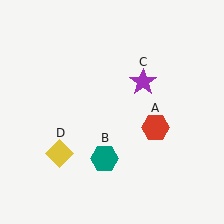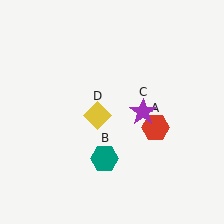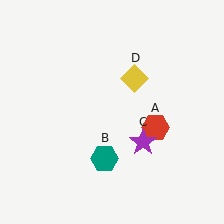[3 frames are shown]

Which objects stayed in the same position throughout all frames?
Red hexagon (object A) and teal hexagon (object B) remained stationary.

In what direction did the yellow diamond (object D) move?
The yellow diamond (object D) moved up and to the right.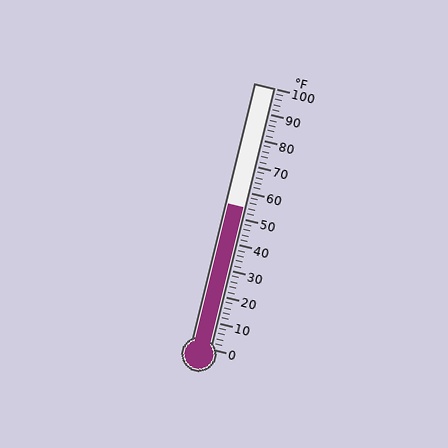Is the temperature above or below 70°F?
The temperature is below 70°F.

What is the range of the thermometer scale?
The thermometer scale ranges from 0°F to 100°F.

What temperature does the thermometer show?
The thermometer shows approximately 54°F.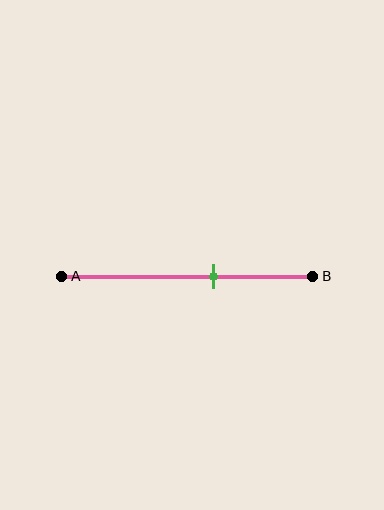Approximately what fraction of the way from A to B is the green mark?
The green mark is approximately 60% of the way from A to B.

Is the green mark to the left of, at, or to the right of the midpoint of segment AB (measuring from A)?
The green mark is to the right of the midpoint of segment AB.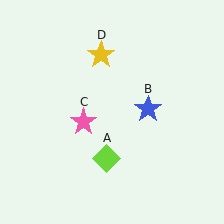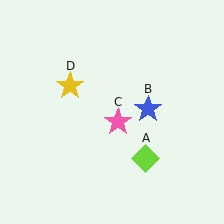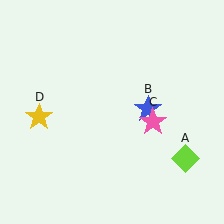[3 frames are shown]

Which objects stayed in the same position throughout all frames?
Blue star (object B) remained stationary.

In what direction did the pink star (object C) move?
The pink star (object C) moved right.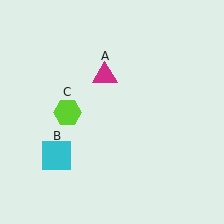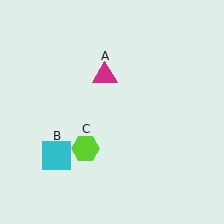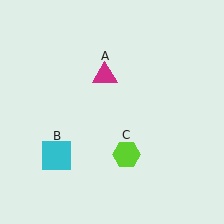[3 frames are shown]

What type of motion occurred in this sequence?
The lime hexagon (object C) rotated counterclockwise around the center of the scene.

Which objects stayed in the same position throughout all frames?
Magenta triangle (object A) and cyan square (object B) remained stationary.